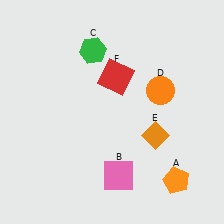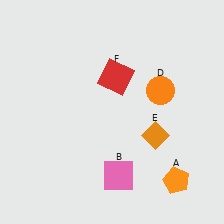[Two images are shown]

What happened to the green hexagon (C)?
The green hexagon (C) was removed in Image 2. It was in the top-left area of Image 1.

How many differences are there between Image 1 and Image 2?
There is 1 difference between the two images.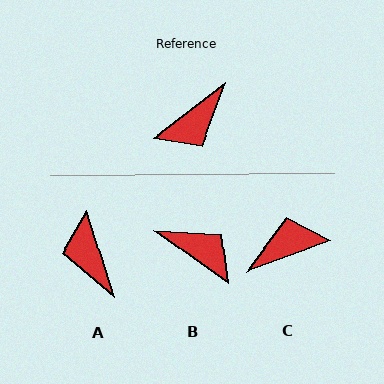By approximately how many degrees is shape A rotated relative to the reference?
Approximately 110 degrees clockwise.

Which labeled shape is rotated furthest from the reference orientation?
C, about 163 degrees away.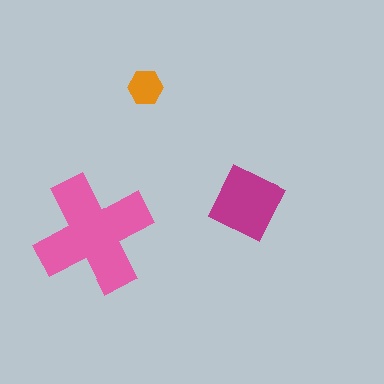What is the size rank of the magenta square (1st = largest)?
2nd.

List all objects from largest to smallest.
The pink cross, the magenta square, the orange hexagon.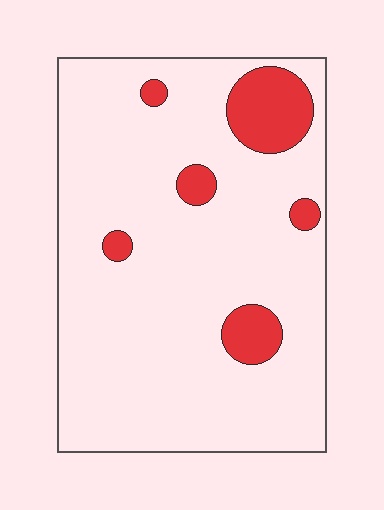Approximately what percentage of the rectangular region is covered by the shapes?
Approximately 10%.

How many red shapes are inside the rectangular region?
6.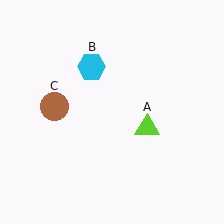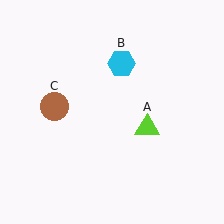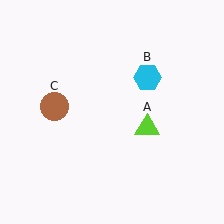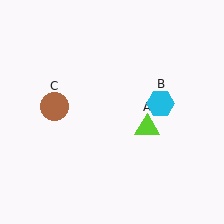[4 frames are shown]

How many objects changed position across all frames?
1 object changed position: cyan hexagon (object B).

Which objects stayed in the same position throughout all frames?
Lime triangle (object A) and brown circle (object C) remained stationary.